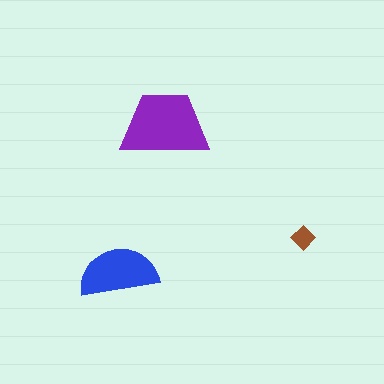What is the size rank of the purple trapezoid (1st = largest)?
1st.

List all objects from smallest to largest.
The brown diamond, the blue semicircle, the purple trapezoid.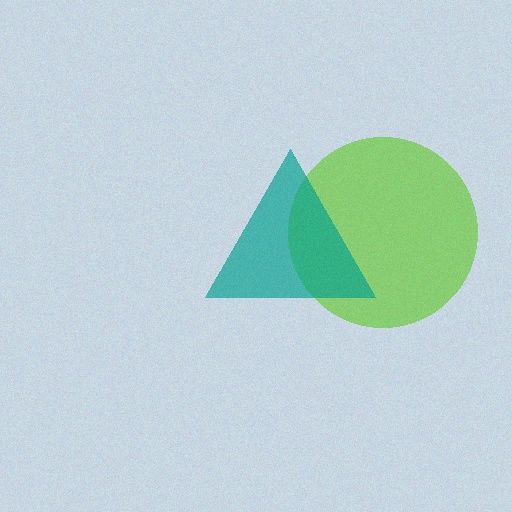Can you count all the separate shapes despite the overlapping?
Yes, there are 2 separate shapes.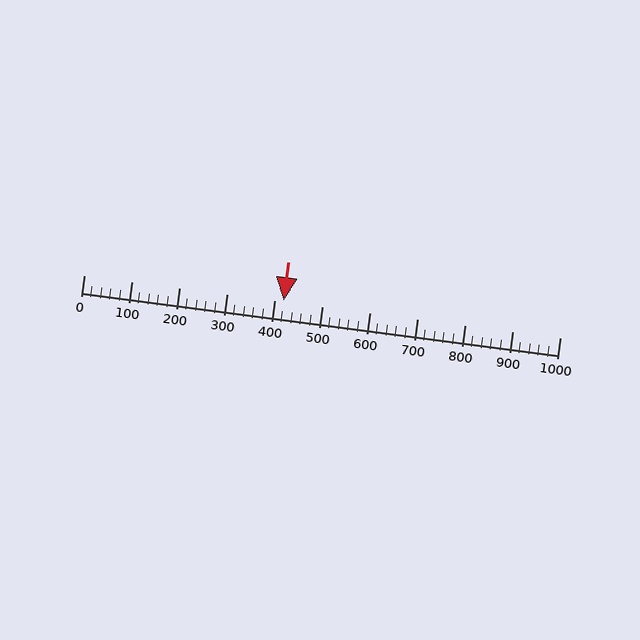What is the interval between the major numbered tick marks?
The major tick marks are spaced 100 units apart.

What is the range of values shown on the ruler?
The ruler shows values from 0 to 1000.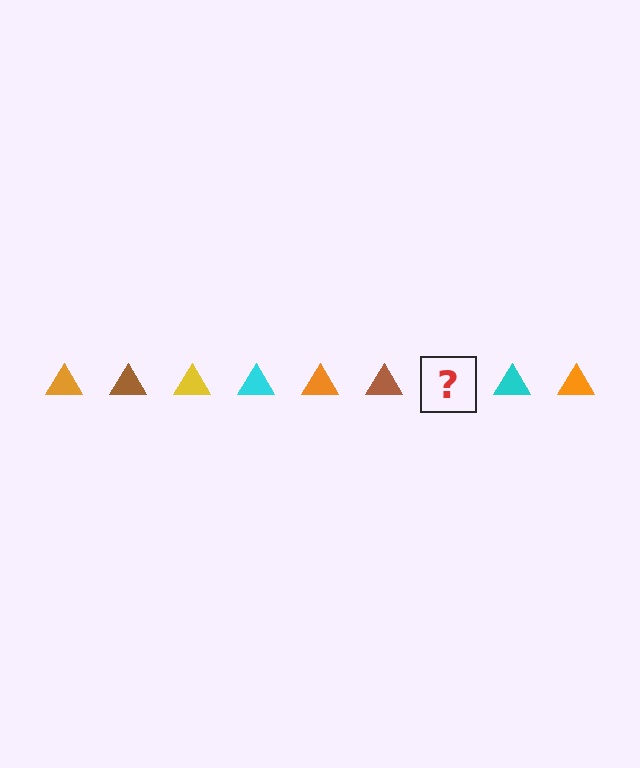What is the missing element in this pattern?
The missing element is a yellow triangle.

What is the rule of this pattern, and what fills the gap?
The rule is that the pattern cycles through orange, brown, yellow, cyan triangles. The gap should be filled with a yellow triangle.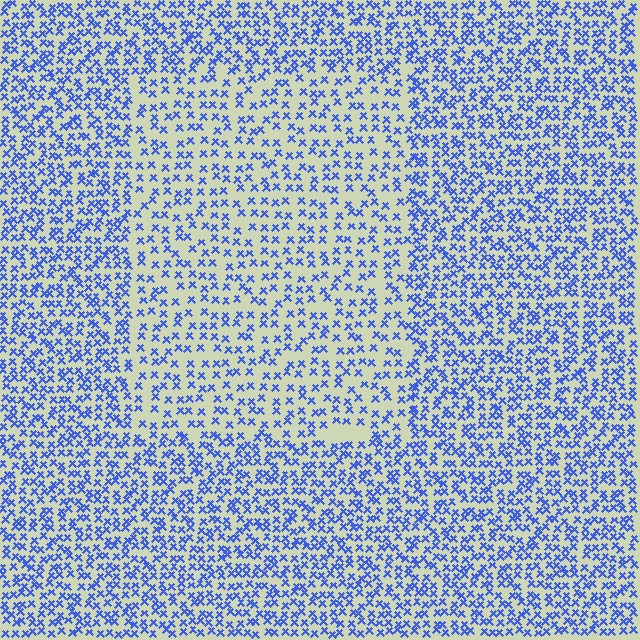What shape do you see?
I see a rectangle.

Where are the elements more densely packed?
The elements are more densely packed outside the rectangle boundary.